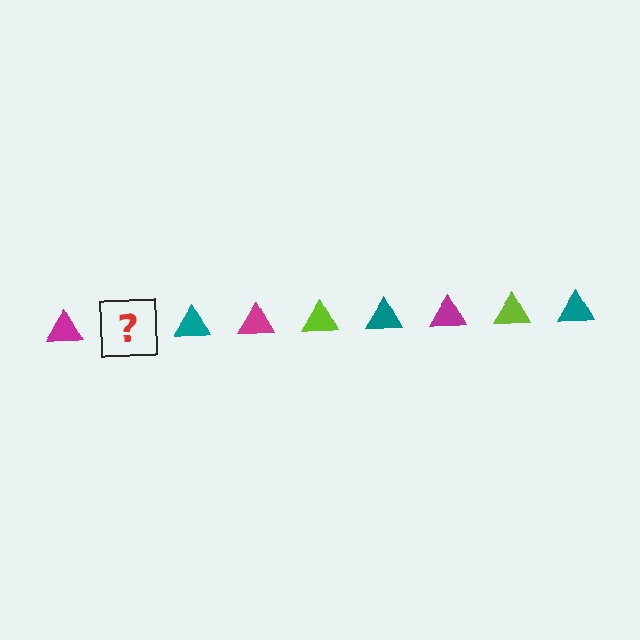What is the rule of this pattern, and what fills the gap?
The rule is that the pattern cycles through magenta, lime, teal triangles. The gap should be filled with a lime triangle.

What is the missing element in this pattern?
The missing element is a lime triangle.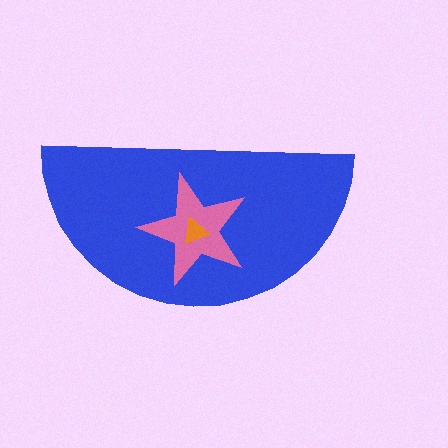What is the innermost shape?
The orange triangle.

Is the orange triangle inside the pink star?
Yes.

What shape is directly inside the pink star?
The orange triangle.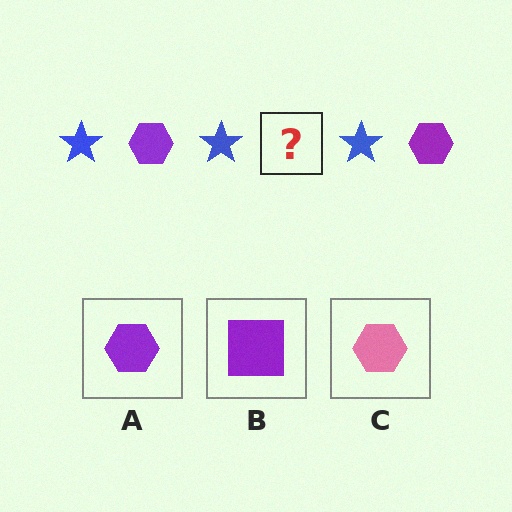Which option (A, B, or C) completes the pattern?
A.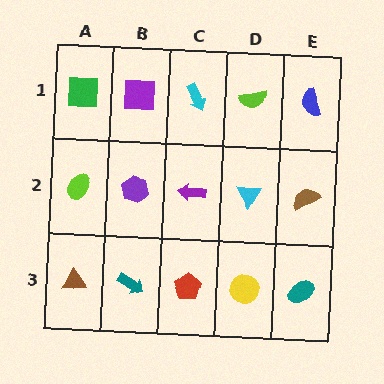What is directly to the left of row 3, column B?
A brown triangle.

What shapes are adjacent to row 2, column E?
A blue semicircle (row 1, column E), a teal ellipse (row 3, column E), a cyan triangle (row 2, column D).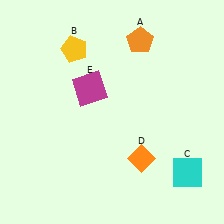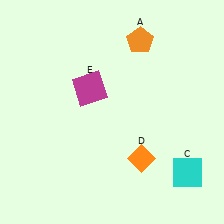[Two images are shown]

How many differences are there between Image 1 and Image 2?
There is 1 difference between the two images.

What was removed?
The yellow pentagon (B) was removed in Image 2.